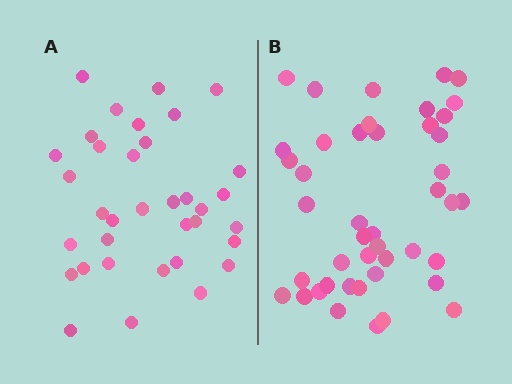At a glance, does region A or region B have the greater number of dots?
Region B (the right region) has more dots.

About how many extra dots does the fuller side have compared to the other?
Region B has roughly 8 or so more dots than region A.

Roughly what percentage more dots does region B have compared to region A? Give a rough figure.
About 25% more.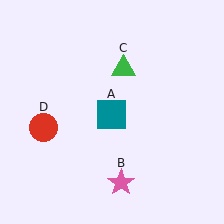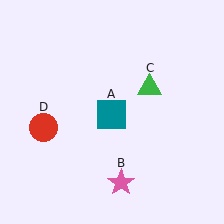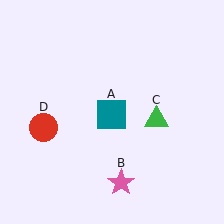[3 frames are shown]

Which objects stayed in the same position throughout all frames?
Teal square (object A) and pink star (object B) and red circle (object D) remained stationary.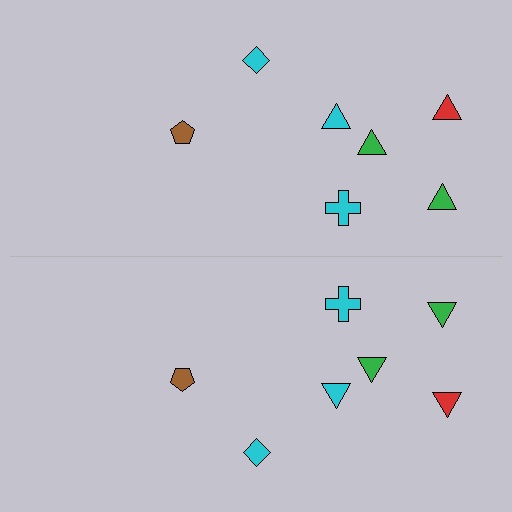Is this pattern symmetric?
Yes, this pattern has bilateral (reflection) symmetry.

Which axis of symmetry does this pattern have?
The pattern has a horizontal axis of symmetry running through the center of the image.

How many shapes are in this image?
There are 14 shapes in this image.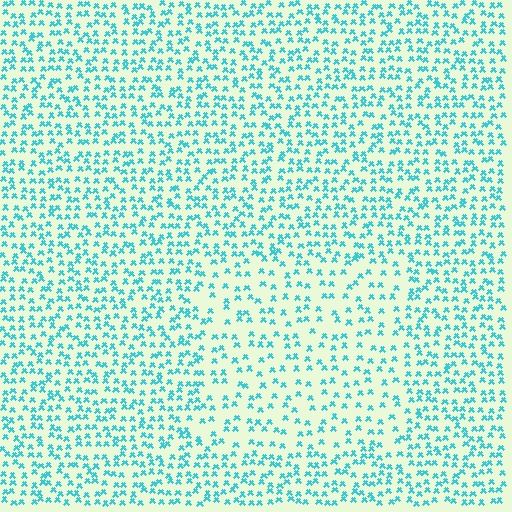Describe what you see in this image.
The image contains small cyan elements arranged at two different densities. A rectangle-shaped region is visible where the elements are less densely packed than the surrounding area.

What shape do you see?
I see a rectangle.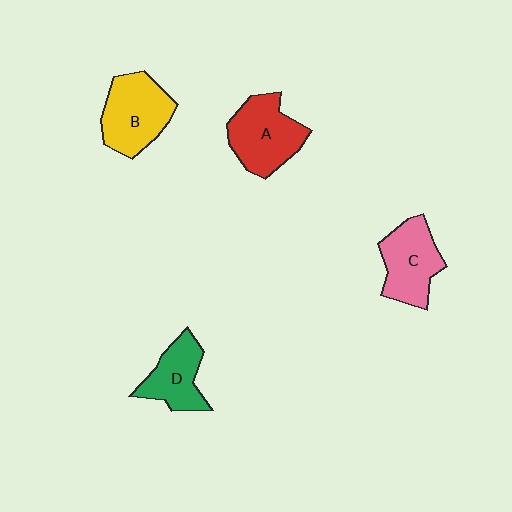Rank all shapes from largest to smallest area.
From largest to smallest: A (red), B (yellow), C (pink), D (green).